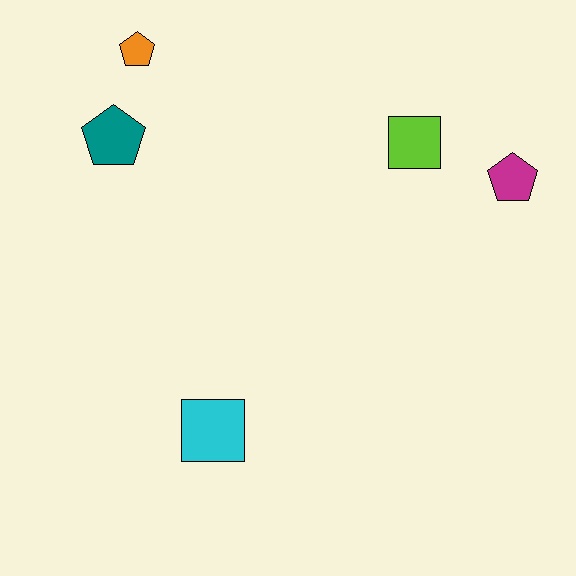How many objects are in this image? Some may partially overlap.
There are 5 objects.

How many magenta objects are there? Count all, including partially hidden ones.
There is 1 magenta object.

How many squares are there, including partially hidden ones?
There are 2 squares.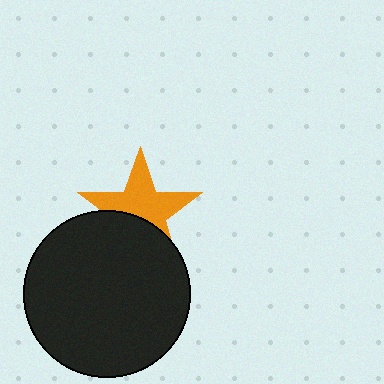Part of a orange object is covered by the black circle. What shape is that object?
It is a star.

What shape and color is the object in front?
The object in front is a black circle.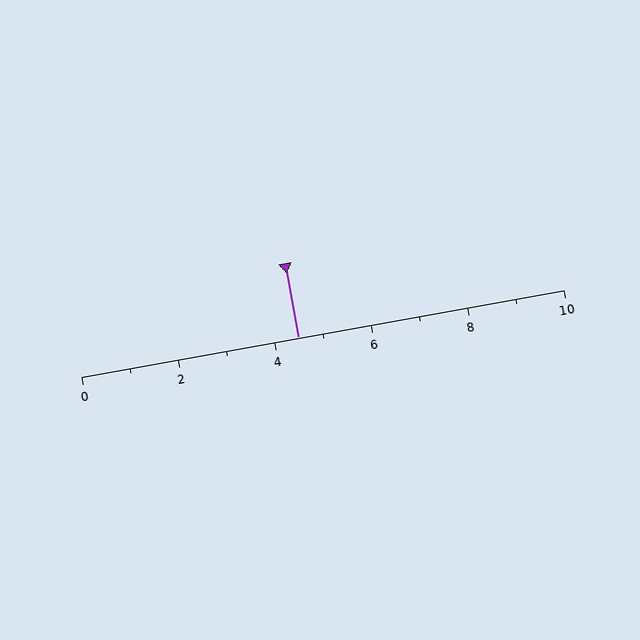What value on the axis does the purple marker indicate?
The marker indicates approximately 4.5.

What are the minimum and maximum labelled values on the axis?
The axis runs from 0 to 10.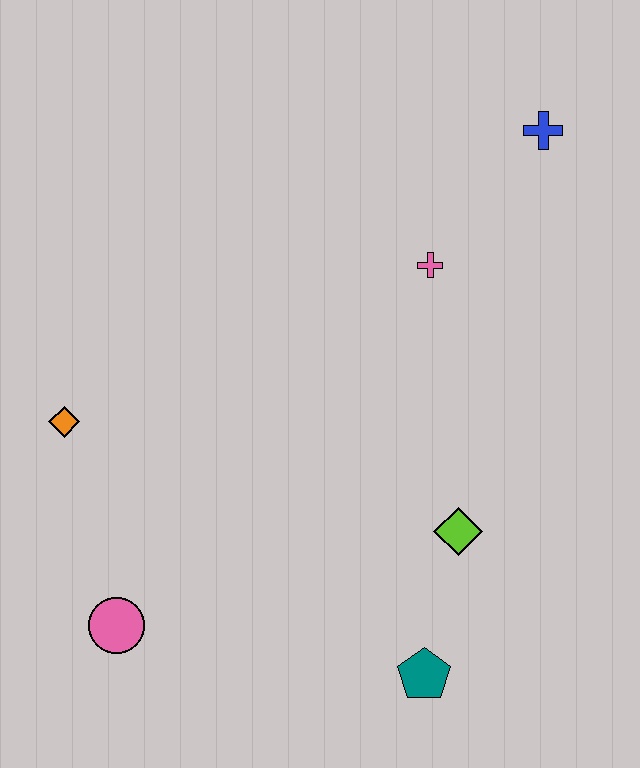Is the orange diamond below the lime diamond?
No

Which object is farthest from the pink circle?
The blue cross is farthest from the pink circle.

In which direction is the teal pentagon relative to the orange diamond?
The teal pentagon is to the right of the orange diamond.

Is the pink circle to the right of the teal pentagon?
No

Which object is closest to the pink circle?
The orange diamond is closest to the pink circle.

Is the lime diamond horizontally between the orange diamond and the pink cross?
No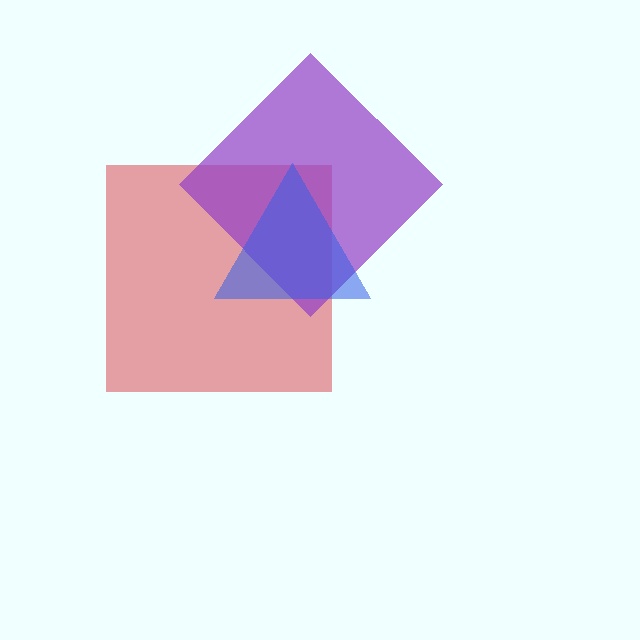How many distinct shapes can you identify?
There are 3 distinct shapes: a red square, a purple diamond, a blue triangle.